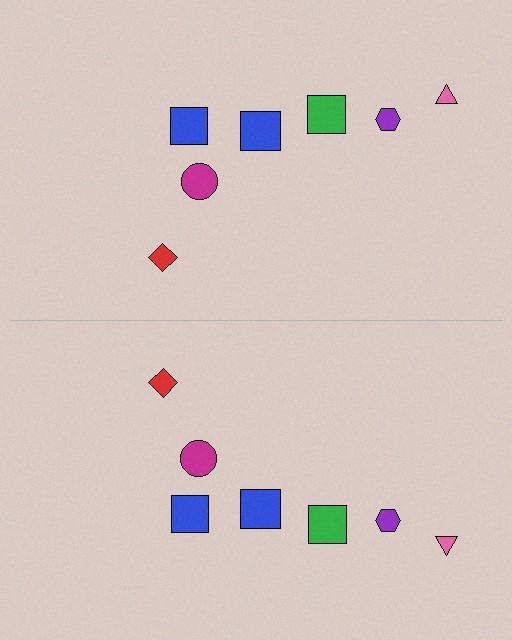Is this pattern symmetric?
Yes, this pattern has bilateral (reflection) symmetry.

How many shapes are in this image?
There are 14 shapes in this image.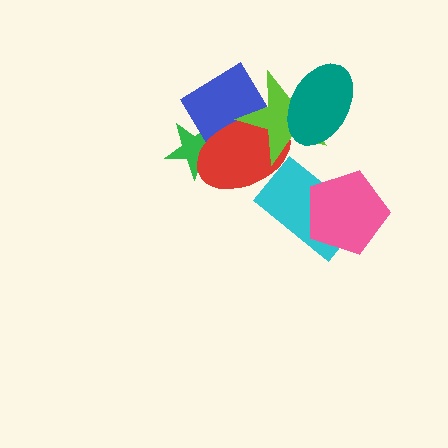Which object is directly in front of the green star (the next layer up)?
The blue diamond is directly in front of the green star.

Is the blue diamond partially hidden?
Yes, it is partially covered by another shape.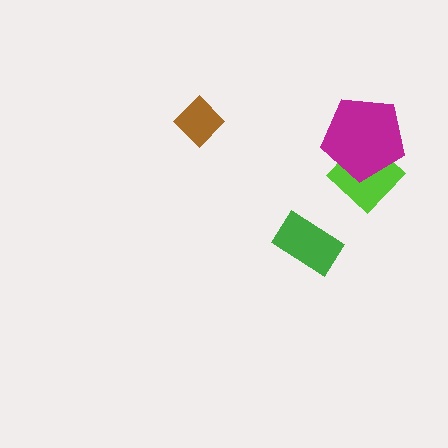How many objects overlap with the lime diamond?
1 object overlaps with the lime diamond.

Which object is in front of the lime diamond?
The magenta pentagon is in front of the lime diamond.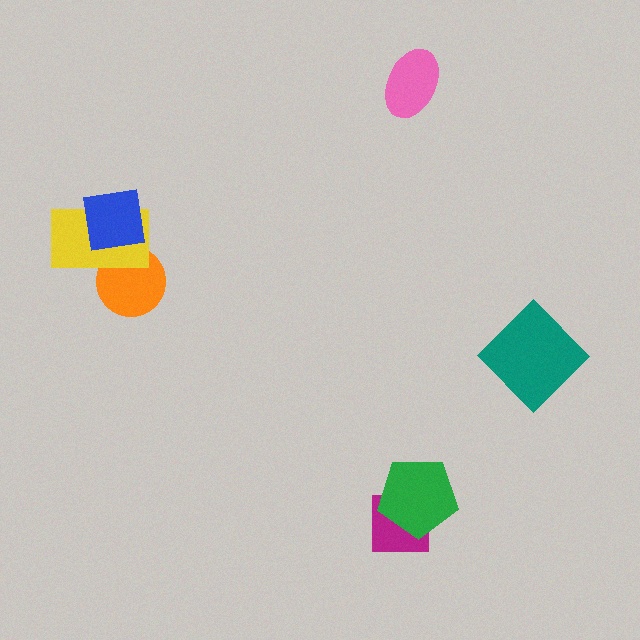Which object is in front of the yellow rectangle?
The blue square is in front of the yellow rectangle.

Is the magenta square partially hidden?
Yes, it is partially covered by another shape.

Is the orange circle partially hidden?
Yes, it is partially covered by another shape.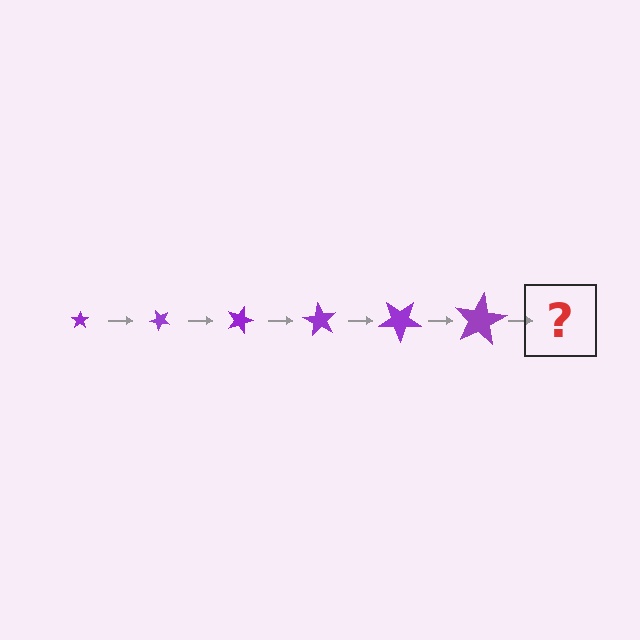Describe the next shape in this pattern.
It should be a star, larger than the previous one and rotated 270 degrees from the start.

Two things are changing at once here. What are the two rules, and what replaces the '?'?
The two rules are that the star grows larger each step and it rotates 45 degrees each step. The '?' should be a star, larger than the previous one and rotated 270 degrees from the start.